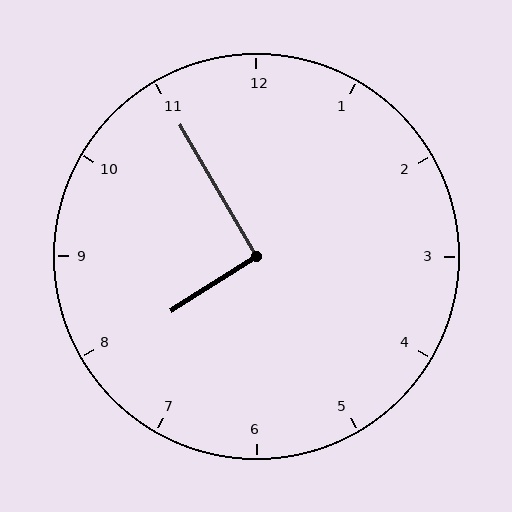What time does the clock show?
7:55.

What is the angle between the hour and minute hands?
Approximately 92 degrees.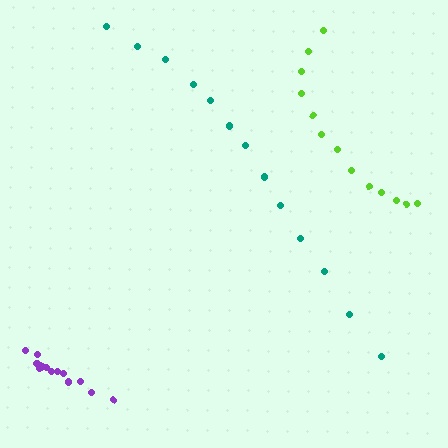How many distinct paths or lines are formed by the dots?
There are 3 distinct paths.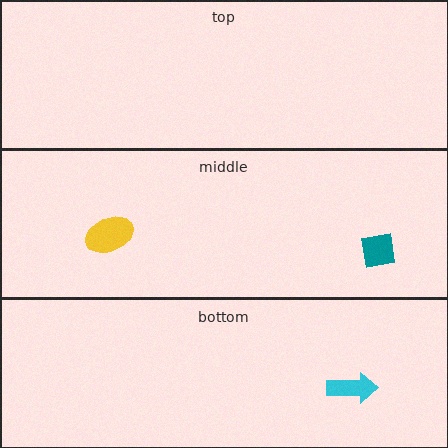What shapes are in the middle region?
The teal square, the yellow ellipse.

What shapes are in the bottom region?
The cyan arrow.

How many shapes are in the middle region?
2.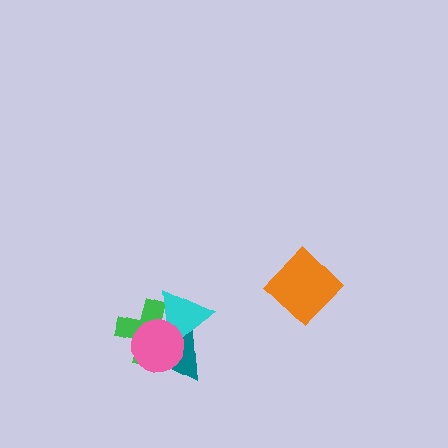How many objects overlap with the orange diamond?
0 objects overlap with the orange diamond.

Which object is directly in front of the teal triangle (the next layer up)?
The green cross is directly in front of the teal triangle.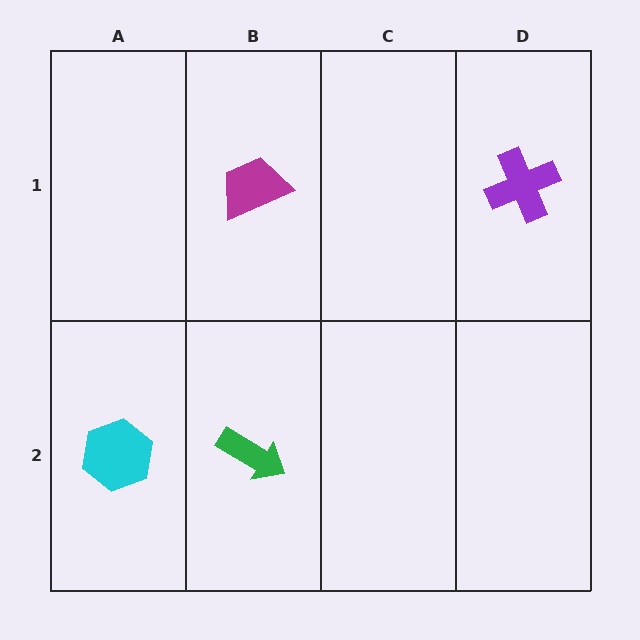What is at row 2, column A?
A cyan hexagon.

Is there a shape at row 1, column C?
No, that cell is empty.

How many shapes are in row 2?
2 shapes.